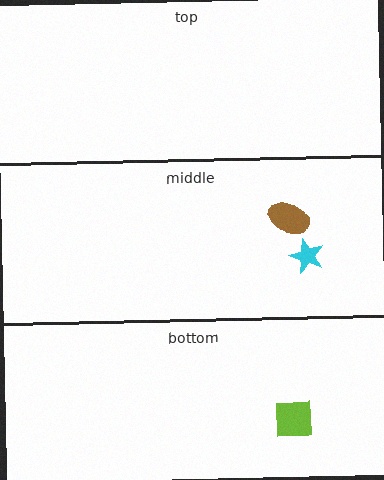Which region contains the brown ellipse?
The middle region.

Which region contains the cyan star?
The middle region.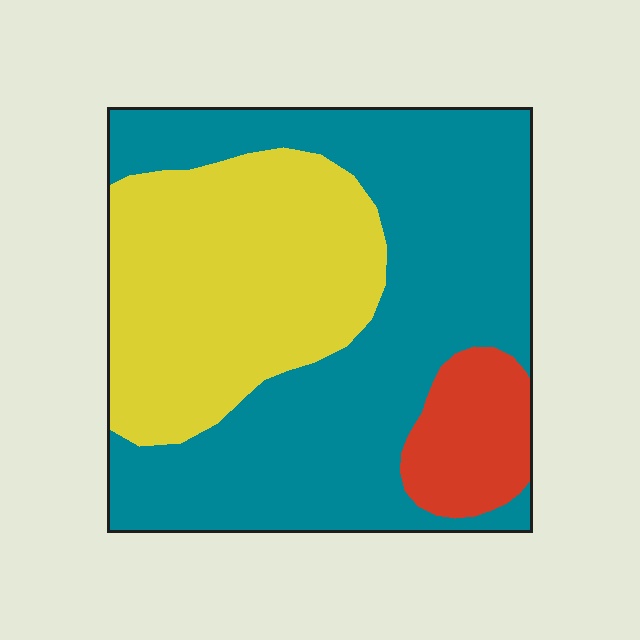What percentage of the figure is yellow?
Yellow covers 35% of the figure.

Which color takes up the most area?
Teal, at roughly 55%.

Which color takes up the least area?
Red, at roughly 10%.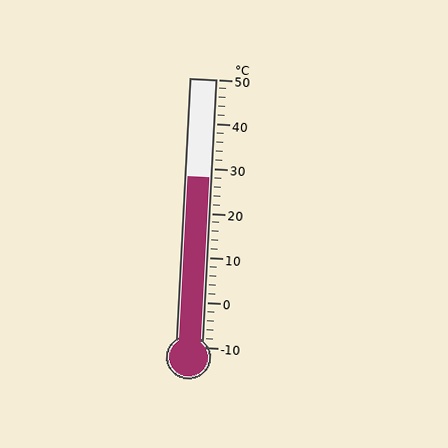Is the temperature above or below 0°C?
The temperature is above 0°C.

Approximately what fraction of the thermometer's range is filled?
The thermometer is filled to approximately 65% of its range.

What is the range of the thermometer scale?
The thermometer scale ranges from -10°C to 50°C.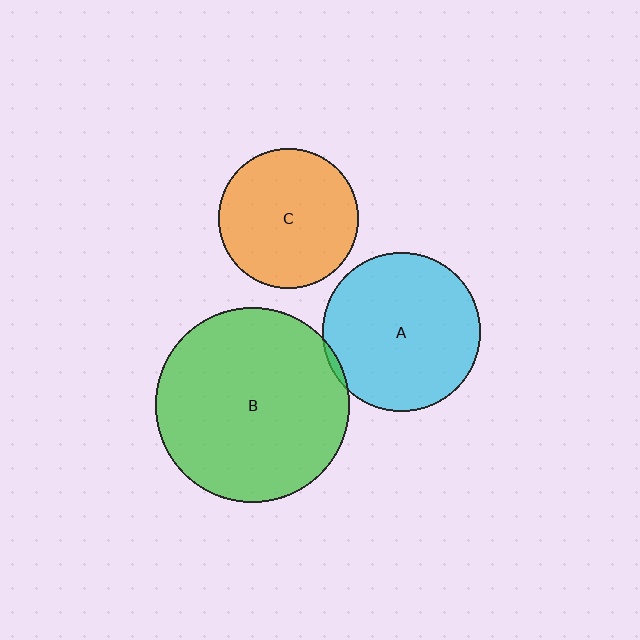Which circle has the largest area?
Circle B (green).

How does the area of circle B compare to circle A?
Approximately 1.5 times.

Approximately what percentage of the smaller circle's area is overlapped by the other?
Approximately 5%.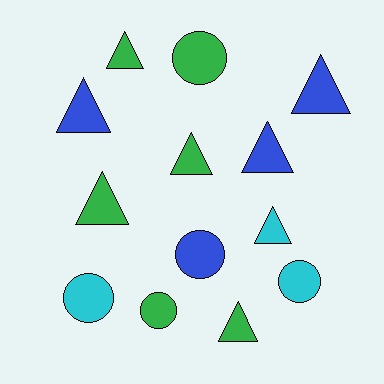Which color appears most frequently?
Green, with 6 objects.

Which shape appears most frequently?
Triangle, with 8 objects.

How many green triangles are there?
There are 4 green triangles.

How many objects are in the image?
There are 13 objects.